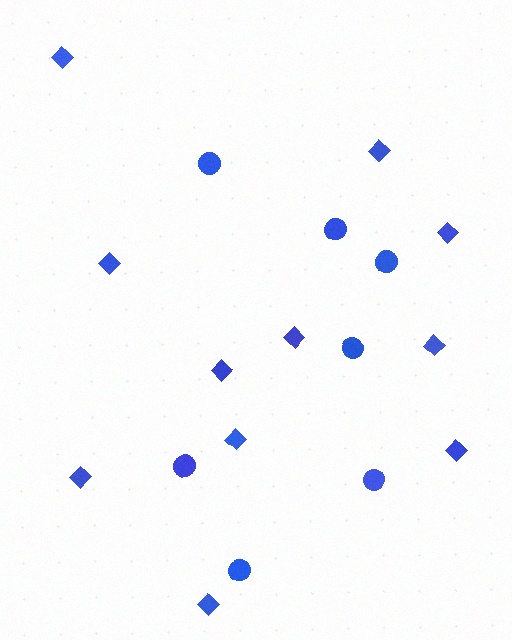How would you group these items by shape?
There are 2 groups: one group of diamonds (11) and one group of circles (7).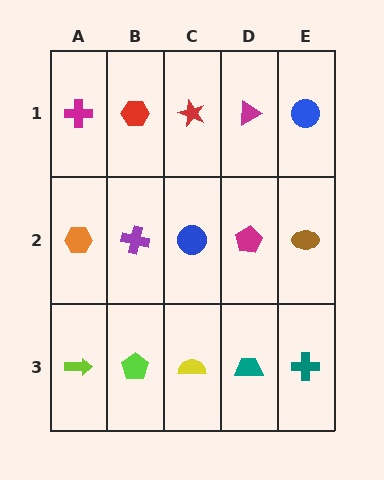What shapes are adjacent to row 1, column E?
A brown ellipse (row 2, column E), a magenta triangle (row 1, column D).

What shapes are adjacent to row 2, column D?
A magenta triangle (row 1, column D), a teal trapezoid (row 3, column D), a blue circle (row 2, column C), a brown ellipse (row 2, column E).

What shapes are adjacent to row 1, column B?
A purple cross (row 2, column B), a magenta cross (row 1, column A), a red star (row 1, column C).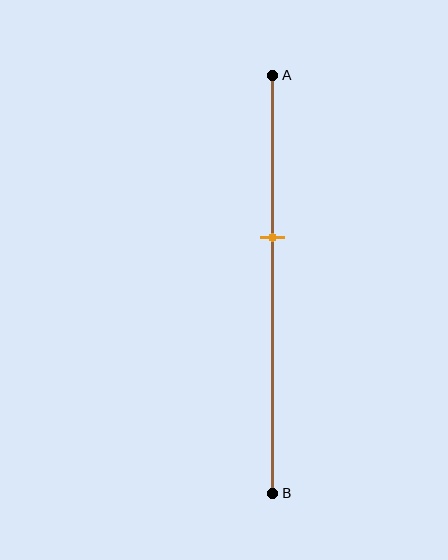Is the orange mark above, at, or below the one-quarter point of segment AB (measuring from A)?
The orange mark is below the one-quarter point of segment AB.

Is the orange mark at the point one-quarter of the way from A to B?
No, the mark is at about 40% from A, not at the 25% one-quarter point.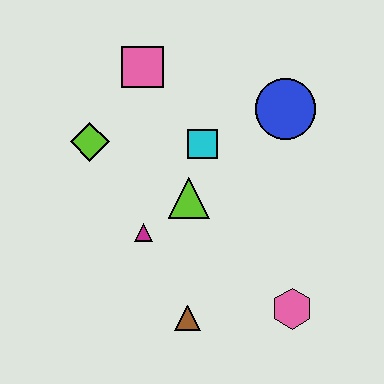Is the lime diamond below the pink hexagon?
No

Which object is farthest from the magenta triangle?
The blue circle is farthest from the magenta triangle.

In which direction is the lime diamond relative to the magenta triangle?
The lime diamond is above the magenta triangle.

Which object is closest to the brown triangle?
The magenta triangle is closest to the brown triangle.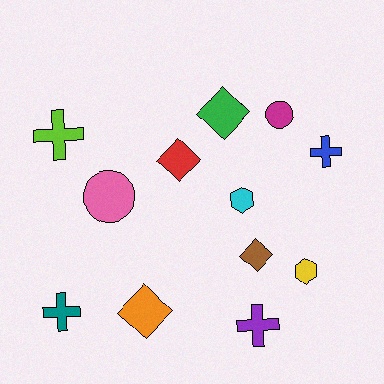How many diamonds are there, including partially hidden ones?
There are 4 diamonds.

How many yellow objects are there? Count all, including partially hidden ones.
There is 1 yellow object.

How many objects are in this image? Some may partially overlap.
There are 12 objects.